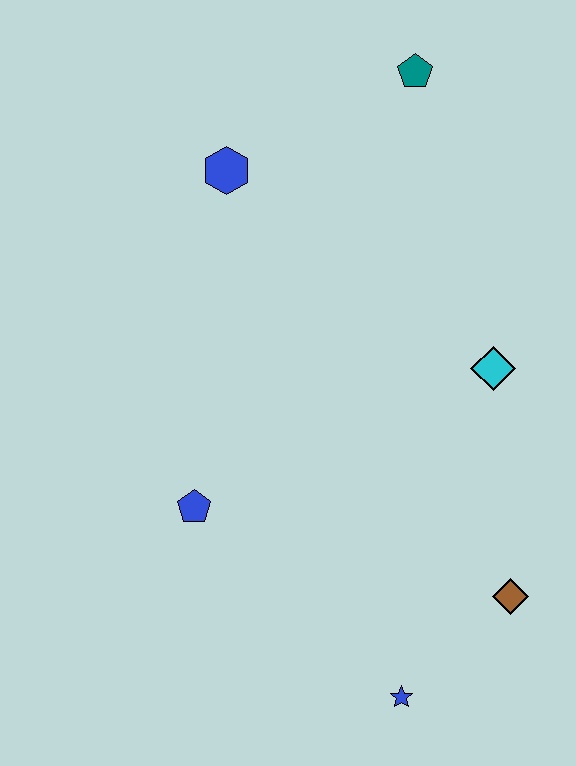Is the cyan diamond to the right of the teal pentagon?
Yes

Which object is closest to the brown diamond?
The blue star is closest to the brown diamond.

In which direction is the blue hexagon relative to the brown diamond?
The blue hexagon is above the brown diamond.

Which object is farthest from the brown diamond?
The teal pentagon is farthest from the brown diamond.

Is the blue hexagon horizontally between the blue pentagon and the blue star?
Yes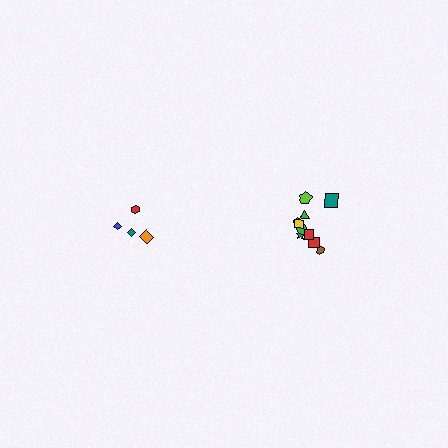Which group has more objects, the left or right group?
The right group.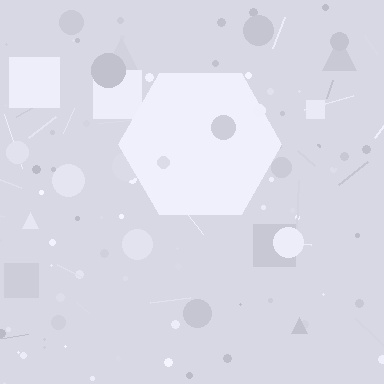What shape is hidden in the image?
A hexagon is hidden in the image.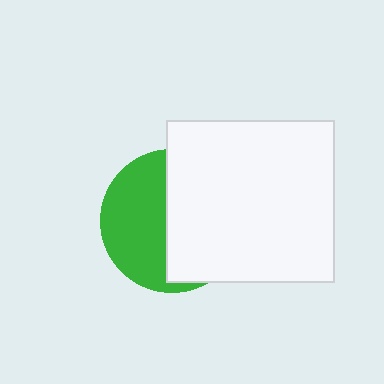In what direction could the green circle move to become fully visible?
The green circle could move left. That would shift it out from behind the white rectangle entirely.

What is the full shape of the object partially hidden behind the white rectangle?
The partially hidden object is a green circle.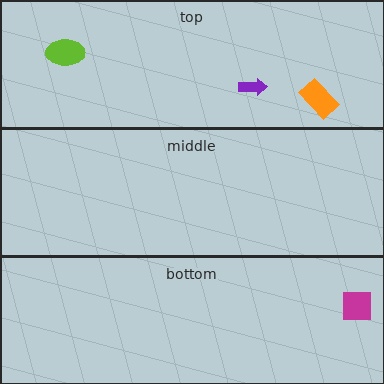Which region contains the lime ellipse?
The top region.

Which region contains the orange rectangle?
The top region.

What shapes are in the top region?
The orange rectangle, the purple arrow, the lime ellipse.